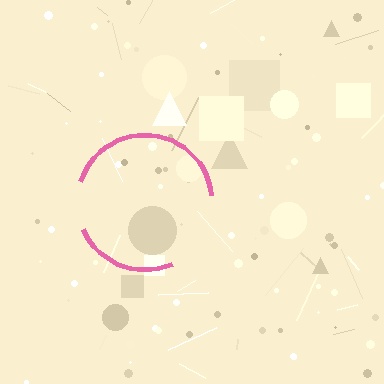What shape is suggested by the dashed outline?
The dashed outline suggests a circle.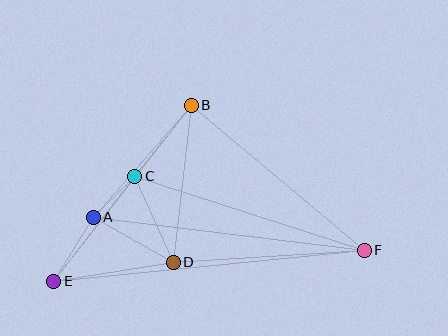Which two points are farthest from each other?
Points E and F are farthest from each other.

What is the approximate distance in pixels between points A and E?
The distance between A and E is approximately 76 pixels.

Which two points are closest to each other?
Points A and C are closest to each other.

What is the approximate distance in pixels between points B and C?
The distance between B and C is approximately 91 pixels.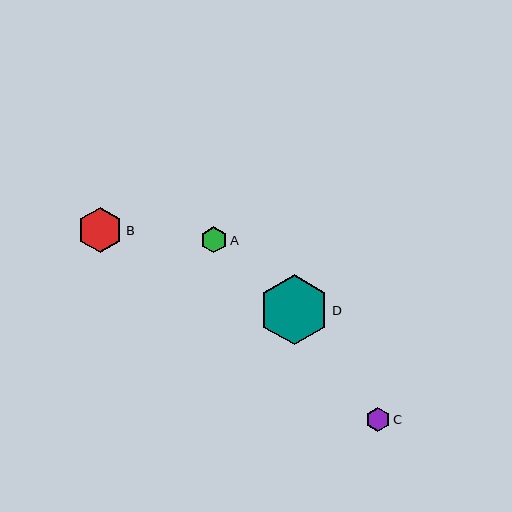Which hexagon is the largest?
Hexagon D is the largest with a size of approximately 70 pixels.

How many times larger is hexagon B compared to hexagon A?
Hexagon B is approximately 1.7 times the size of hexagon A.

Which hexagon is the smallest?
Hexagon C is the smallest with a size of approximately 24 pixels.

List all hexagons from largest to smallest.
From largest to smallest: D, B, A, C.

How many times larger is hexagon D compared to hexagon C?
Hexagon D is approximately 2.9 times the size of hexagon C.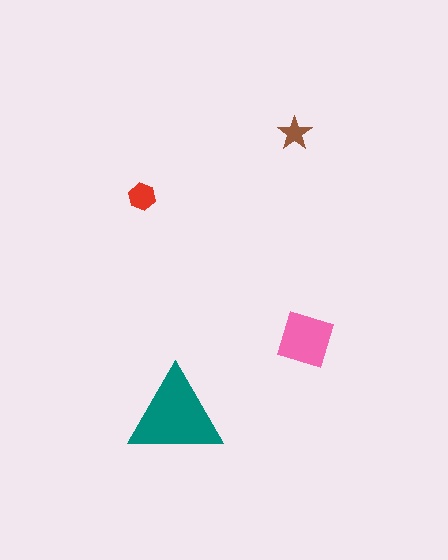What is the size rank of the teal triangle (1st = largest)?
1st.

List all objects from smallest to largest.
The brown star, the red hexagon, the pink diamond, the teal triangle.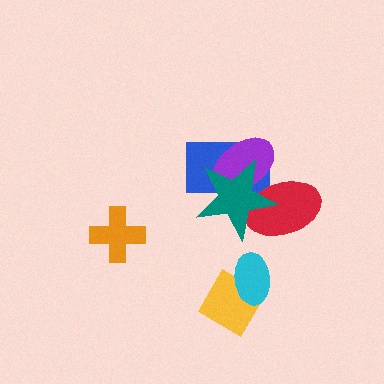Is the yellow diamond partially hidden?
Yes, it is partially covered by another shape.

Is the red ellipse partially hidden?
Yes, it is partially covered by another shape.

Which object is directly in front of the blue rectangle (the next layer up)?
The purple ellipse is directly in front of the blue rectangle.